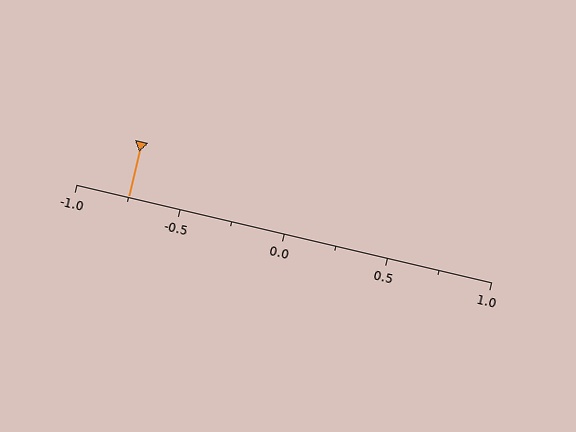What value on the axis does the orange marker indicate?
The marker indicates approximately -0.75.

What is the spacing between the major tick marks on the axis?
The major ticks are spaced 0.5 apart.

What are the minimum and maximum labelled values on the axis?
The axis runs from -1.0 to 1.0.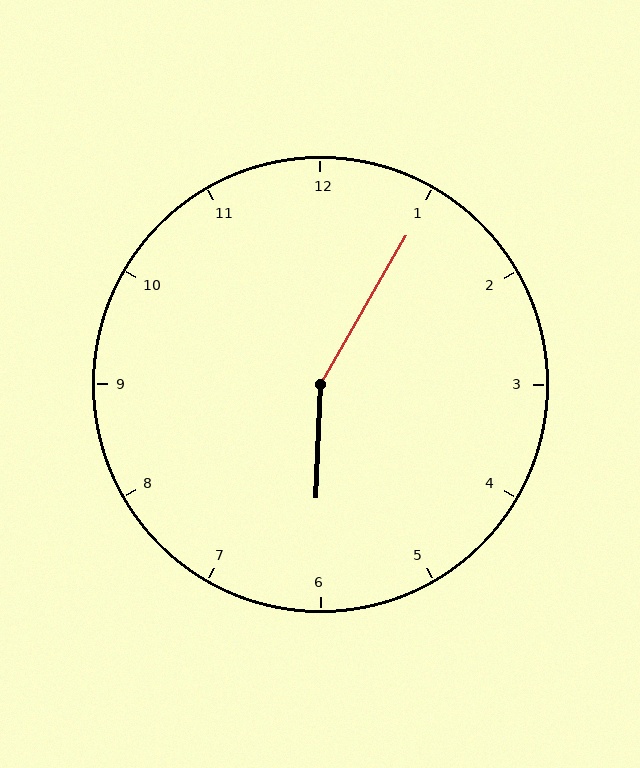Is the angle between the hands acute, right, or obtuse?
It is obtuse.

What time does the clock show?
6:05.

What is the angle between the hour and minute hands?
Approximately 152 degrees.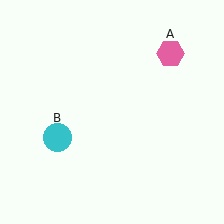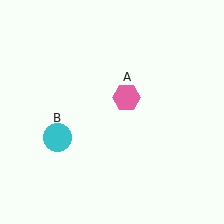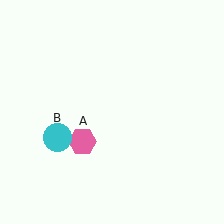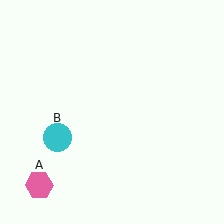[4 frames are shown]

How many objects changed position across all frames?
1 object changed position: pink hexagon (object A).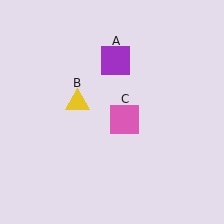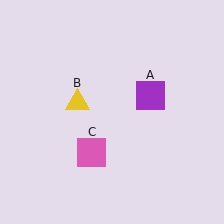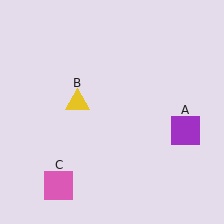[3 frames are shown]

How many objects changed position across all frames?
2 objects changed position: purple square (object A), pink square (object C).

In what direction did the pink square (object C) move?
The pink square (object C) moved down and to the left.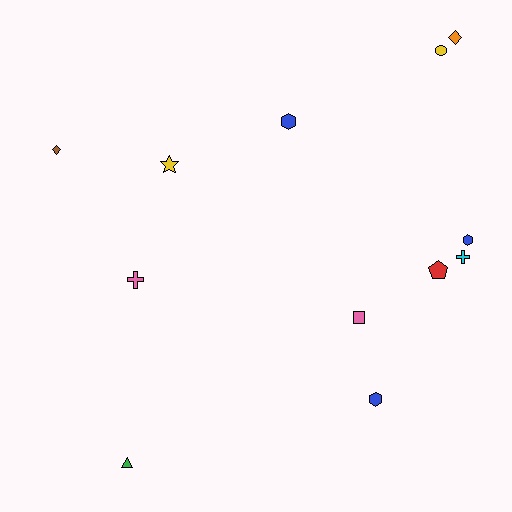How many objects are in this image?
There are 12 objects.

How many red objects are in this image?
There is 1 red object.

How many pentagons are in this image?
There is 1 pentagon.